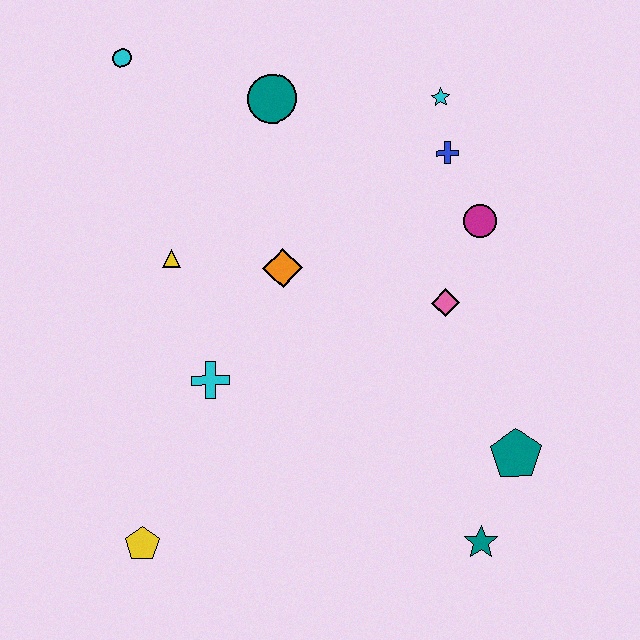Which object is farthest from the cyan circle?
The teal star is farthest from the cyan circle.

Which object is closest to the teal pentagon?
The teal star is closest to the teal pentagon.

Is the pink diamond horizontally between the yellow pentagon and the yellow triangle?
No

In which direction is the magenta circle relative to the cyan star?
The magenta circle is below the cyan star.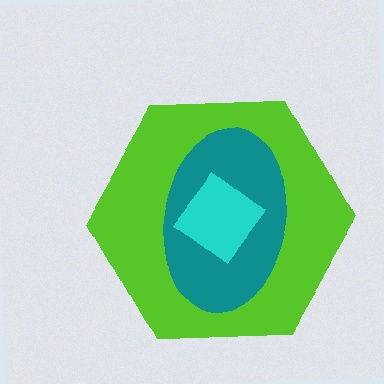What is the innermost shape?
The cyan diamond.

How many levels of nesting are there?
3.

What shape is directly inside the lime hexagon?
The teal ellipse.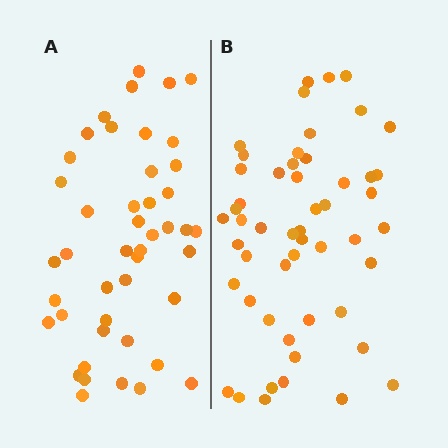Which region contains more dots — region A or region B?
Region B (the right region) has more dots.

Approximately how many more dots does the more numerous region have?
Region B has roughly 8 or so more dots than region A.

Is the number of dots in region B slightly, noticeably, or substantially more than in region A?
Region B has only slightly more — the two regions are fairly close. The ratio is roughly 1.2 to 1.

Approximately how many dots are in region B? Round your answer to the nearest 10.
About 50 dots. (The exact count is 52, which rounds to 50.)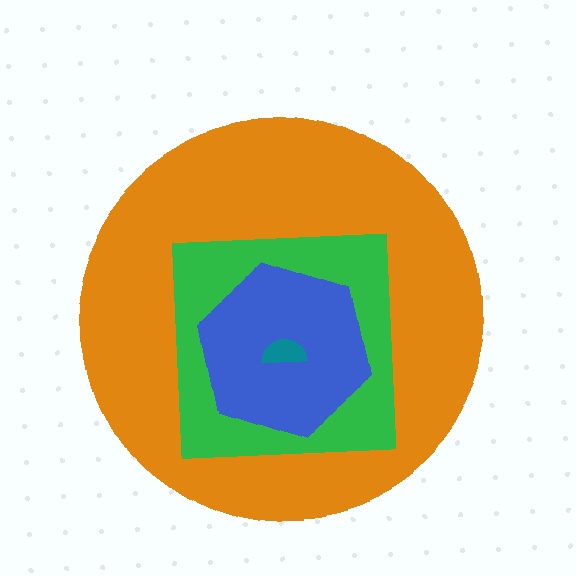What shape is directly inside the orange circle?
The green square.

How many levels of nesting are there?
4.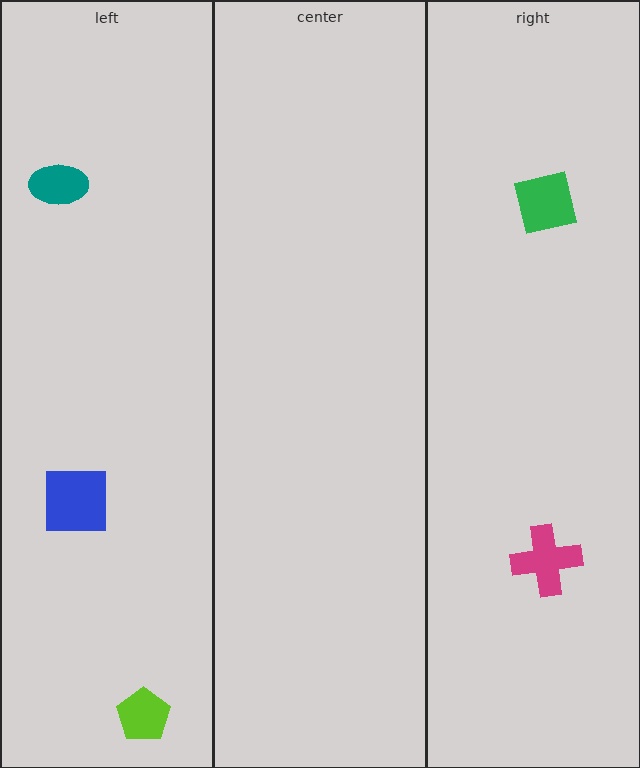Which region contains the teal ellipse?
The left region.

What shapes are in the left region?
The teal ellipse, the blue square, the lime pentagon.